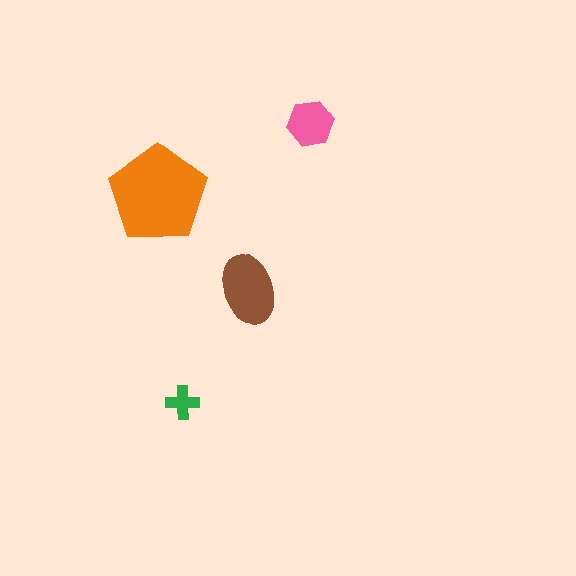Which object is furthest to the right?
The pink hexagon is rightmost.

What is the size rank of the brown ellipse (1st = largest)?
2nd.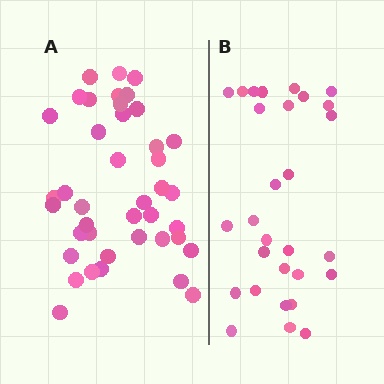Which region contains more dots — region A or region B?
Region A (the left region) has more dots.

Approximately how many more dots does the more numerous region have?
Region A has roughly 12 or so more dots than region B.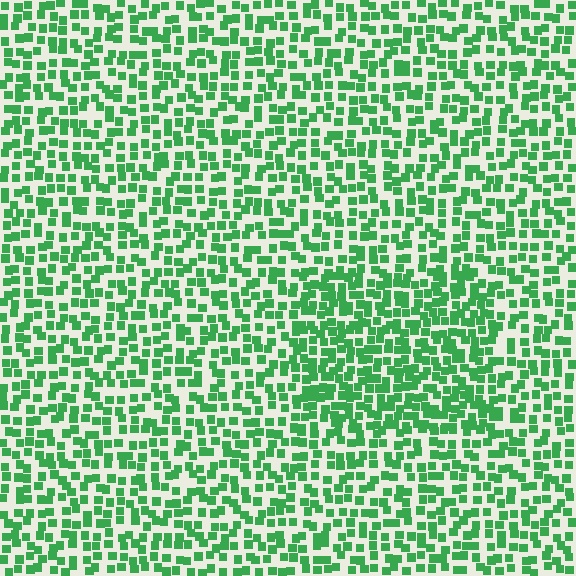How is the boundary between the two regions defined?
The boundary is defined by a change in element density (approximately 1.5x ratio). All elements are the same color, size, and shape.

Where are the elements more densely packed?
The elements are more densely packed inside the rectangle boundary.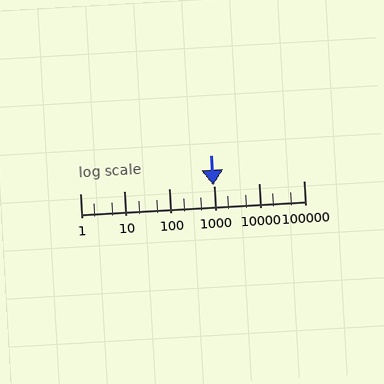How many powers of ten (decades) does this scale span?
The scale spans 5 decades, from 1 to 100000.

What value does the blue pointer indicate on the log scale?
The pointer indicates approximately 950.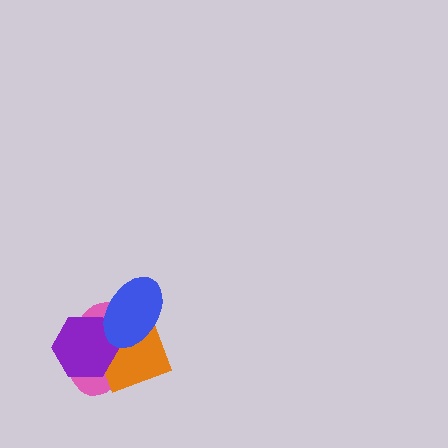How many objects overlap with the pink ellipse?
3 objects overlap with the pink ellipse.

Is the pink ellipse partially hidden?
Yes, it is partially covered by another shape.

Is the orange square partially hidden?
Yes, it is partially covered by another shape.